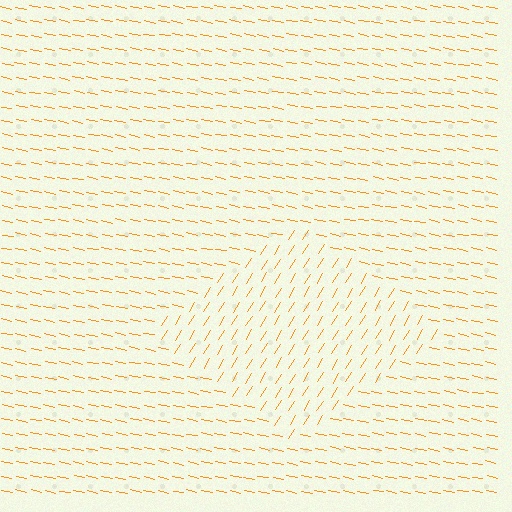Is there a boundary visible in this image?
Yes, there is a texture boundary formed by a change in line orientation.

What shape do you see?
I see a diamond.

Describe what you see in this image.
The image is filled with small orange line segments. A diamond region in the image has lines oriented differently from the surrounding lines, creating a visible texture boundary.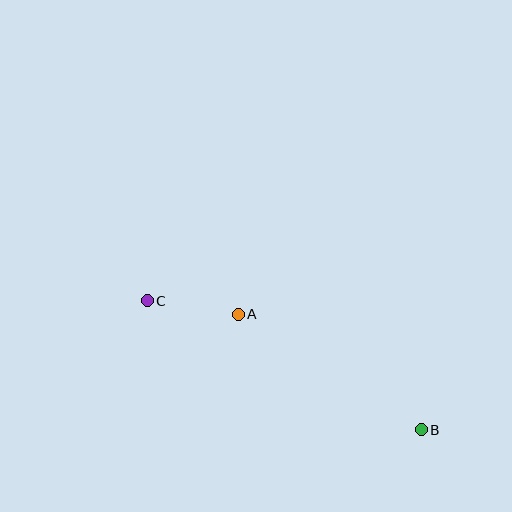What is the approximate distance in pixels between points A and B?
The distance between A and B is approximately 216 pixels.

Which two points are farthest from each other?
Points B and C are farthest from each other.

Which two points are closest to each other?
Points A and C are closest to each other.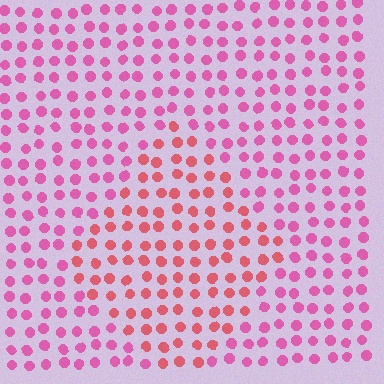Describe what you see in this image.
The image is filled with small pink elements in a uniform arrangement. A diamond-shaped region is visible where the elements are tinted to a slightly different hue, forming a subtle color boundary.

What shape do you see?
I see a diamond.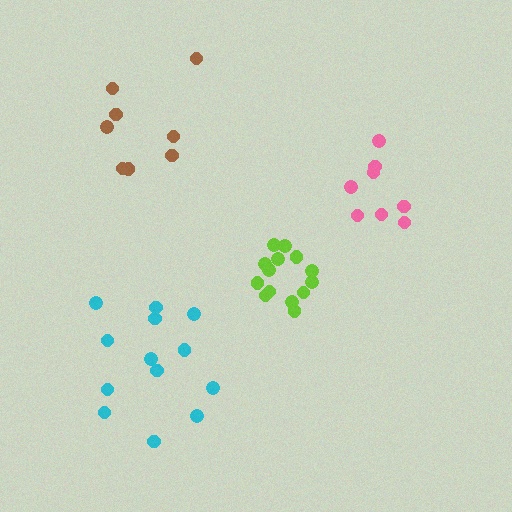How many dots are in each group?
Group 1: 8 dots, Group 2: 13 dots, Group 3: 14 dots, Group 4: 8 dots (43 total).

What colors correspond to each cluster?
The clusters are colored: pink, cyan, lime, brown.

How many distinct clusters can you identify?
There are 4 distinct clusters.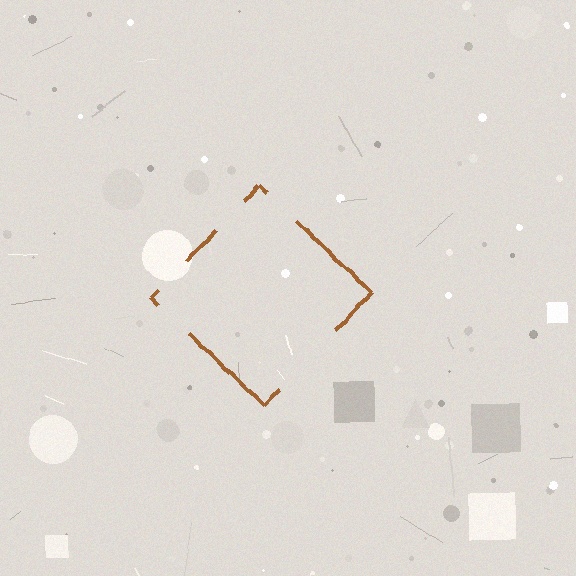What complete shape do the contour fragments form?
The contour fragments form a diamond.